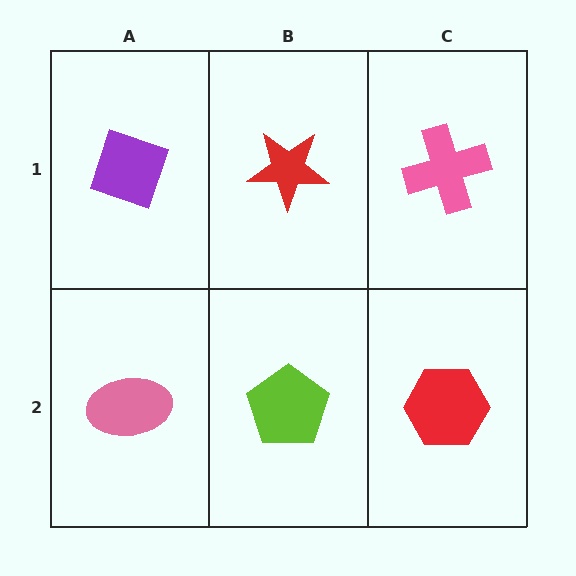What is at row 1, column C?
A pink cross.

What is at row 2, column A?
A pink ellipse.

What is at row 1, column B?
A red star.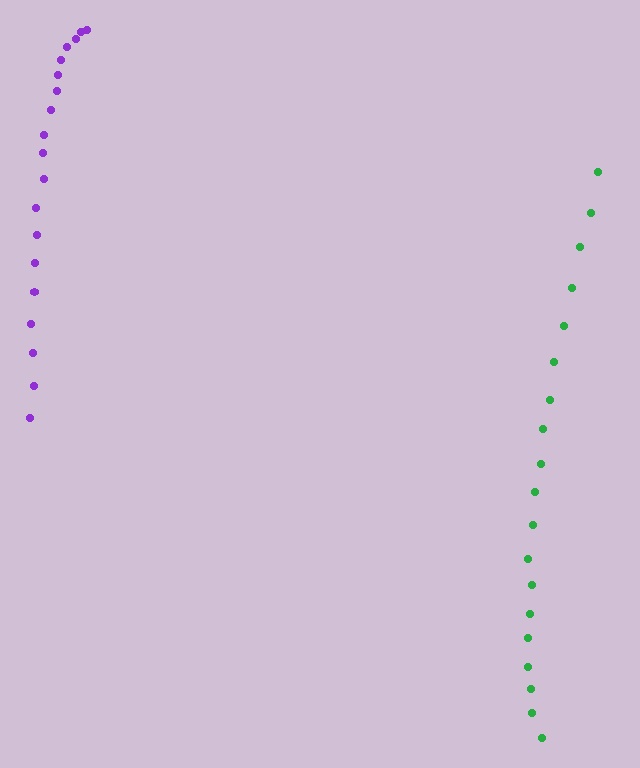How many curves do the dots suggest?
There are 2 distinct paths.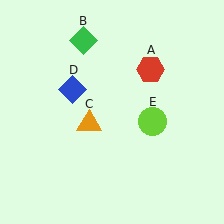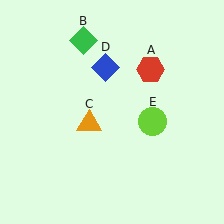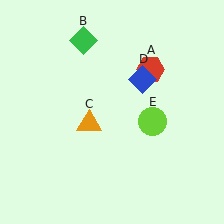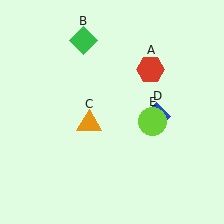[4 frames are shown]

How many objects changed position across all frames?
1 object changed position: blue diamond (object D).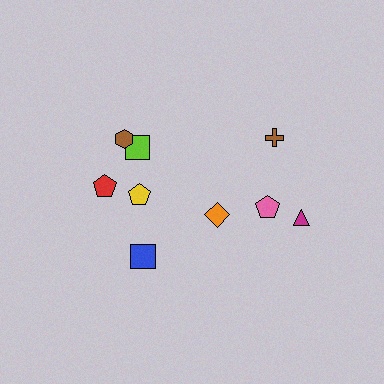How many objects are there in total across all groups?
There are 9 objects.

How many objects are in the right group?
There are 3 objects.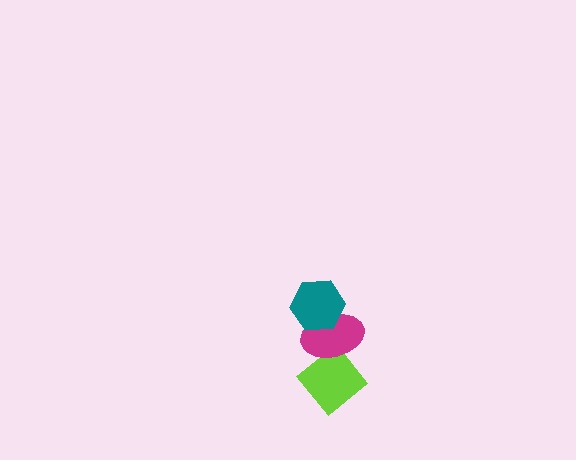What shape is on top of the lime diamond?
The magenta ellipse is on top of the lime diamond.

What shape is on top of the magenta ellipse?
The teal hexagon is on top of the magenta ellipse.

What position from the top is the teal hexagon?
The teal hexagon is 1st from the top.